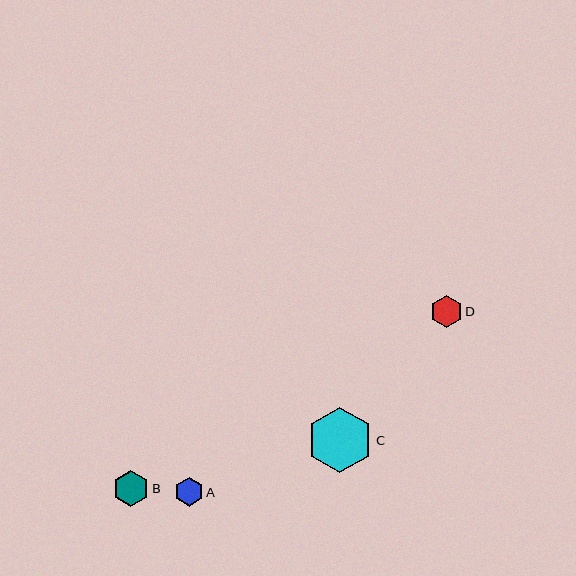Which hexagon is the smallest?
Hexagon A is the smallest with a size of approximately 29 pixels.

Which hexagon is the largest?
Hexagon C is the largest with a size of approximately 66 pixels.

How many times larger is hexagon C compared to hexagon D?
Hexagon C is approximately 2.0 times the size of hexagon D.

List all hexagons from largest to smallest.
From largest to smallest: C, B, D, A.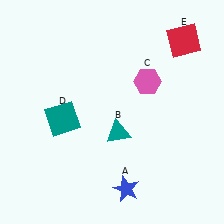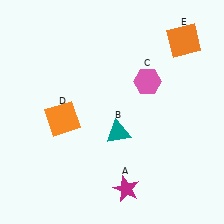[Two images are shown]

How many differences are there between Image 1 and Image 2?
There are 3 differences between the two images.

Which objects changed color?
A changed from blue to magenta. D changed from teal to orange. E changed from red to orange.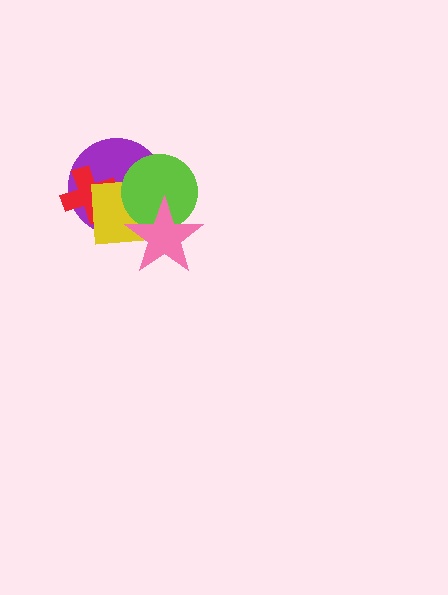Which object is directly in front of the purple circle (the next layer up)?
The red cross is directly in front of the purple circle.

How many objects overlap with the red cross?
2 objects overlap with the red cross.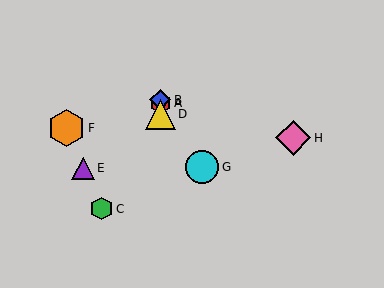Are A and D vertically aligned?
Yes, both are at x≈160.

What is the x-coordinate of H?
Object H is at x≈293.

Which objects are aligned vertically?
Objects A, B, D are aligned vertically.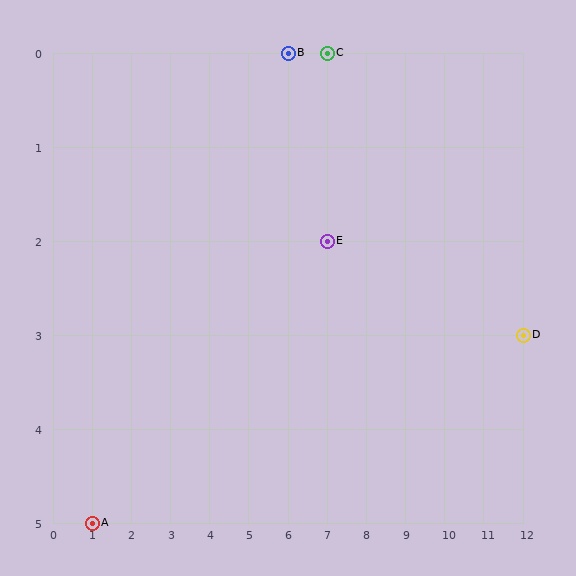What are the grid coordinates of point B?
Point B is at grid coordinates (6, 0).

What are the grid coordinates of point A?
Point A is at grid coordinates (1, 5).